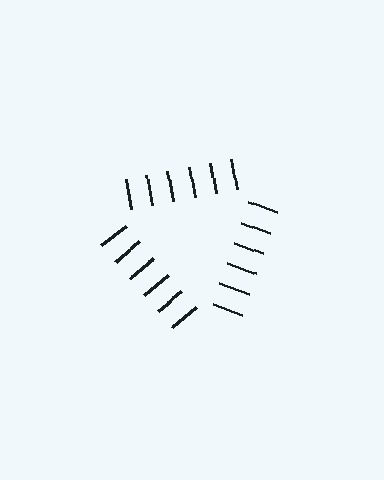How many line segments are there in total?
18 — 6 along each of the 3 edges.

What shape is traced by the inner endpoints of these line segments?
An illusory triangle — the line segments terminate on its edges but no continuous stroke is drawn.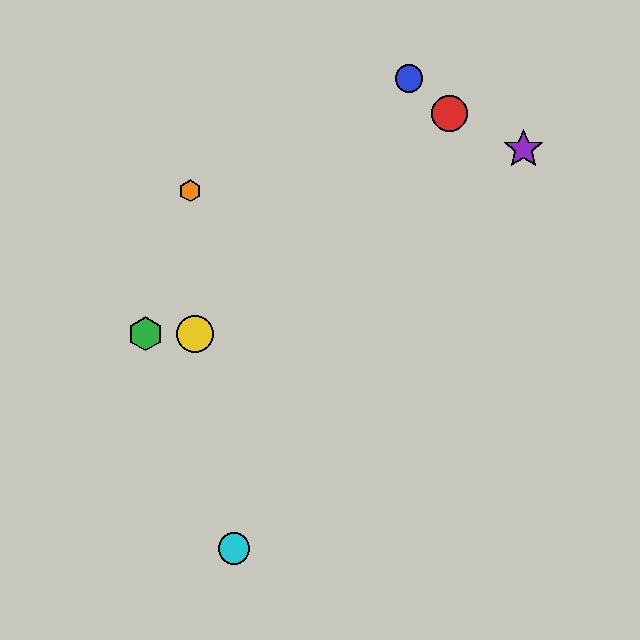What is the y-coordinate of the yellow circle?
The yellow circle is at y≈334.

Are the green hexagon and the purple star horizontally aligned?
No, the green hexagon is at y≈334 and the purple star is at y≈149.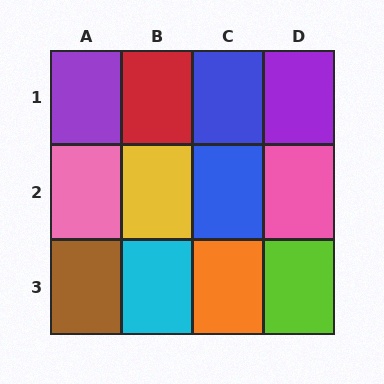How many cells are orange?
1 cell is orange.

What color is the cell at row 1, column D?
Purple.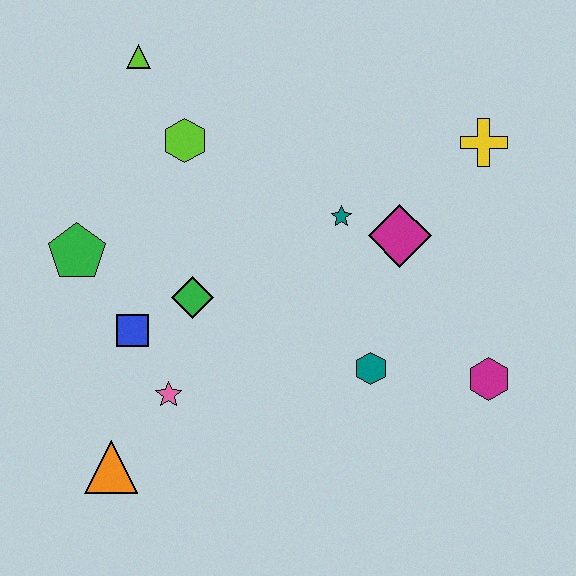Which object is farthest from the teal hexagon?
The lime triangle is farthest from the teal hexagon.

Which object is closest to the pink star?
The blue square is closest to the pink star.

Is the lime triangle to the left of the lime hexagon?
Yes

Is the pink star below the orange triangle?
No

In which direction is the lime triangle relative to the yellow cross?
The lime triangle is to the left of the yellow cross.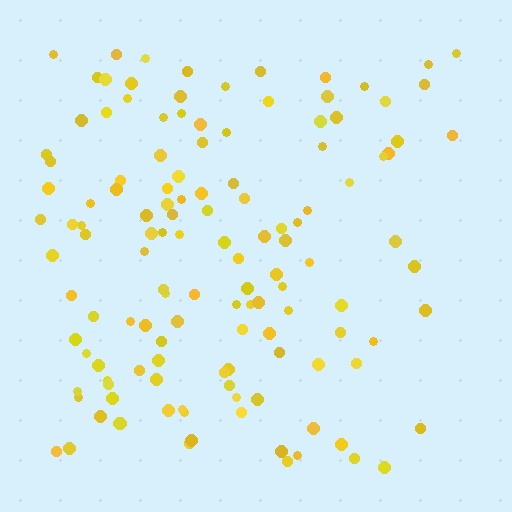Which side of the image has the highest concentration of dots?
The left.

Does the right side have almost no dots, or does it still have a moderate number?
Still a moderate number, just noticeably fewer than the left.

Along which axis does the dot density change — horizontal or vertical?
Horizontal.